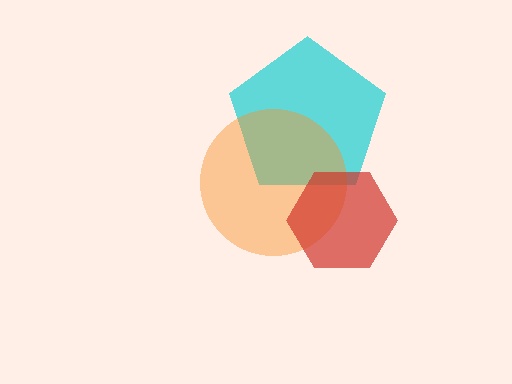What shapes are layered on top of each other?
The layered shapes are: a cyan pentagon, an orange circle, a red hexagon.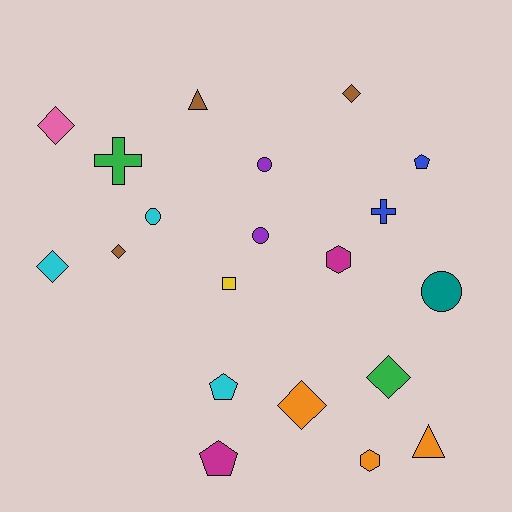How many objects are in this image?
There are 20 objects.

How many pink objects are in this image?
There is 1 pink object.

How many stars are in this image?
There are no stars.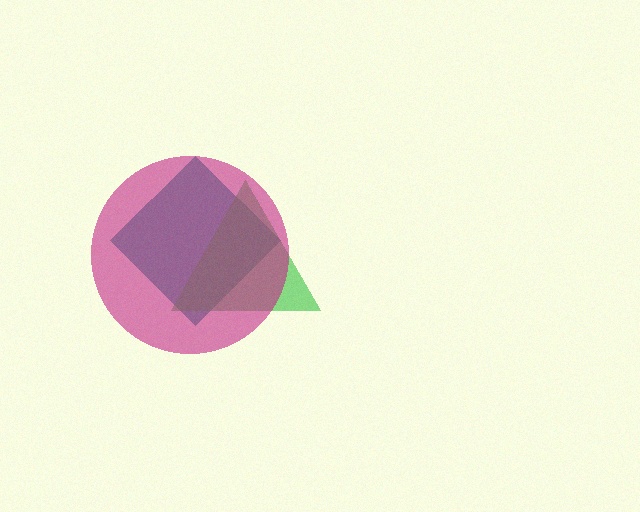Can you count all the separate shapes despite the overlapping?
Yes, there are 3 separate shapes.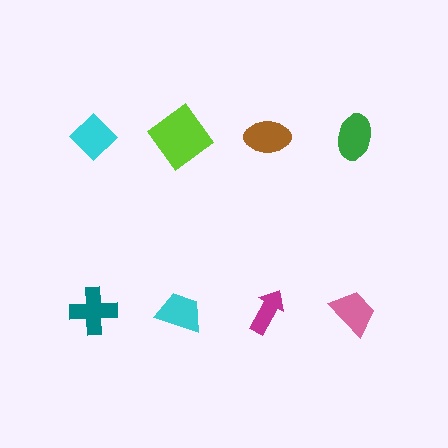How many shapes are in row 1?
4 shapes.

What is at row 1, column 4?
A green ellipse.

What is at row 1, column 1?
A cyan diamond.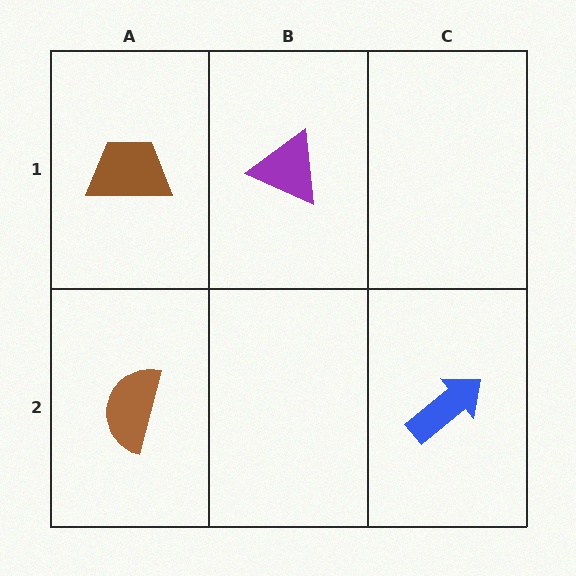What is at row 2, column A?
A brown semicircle.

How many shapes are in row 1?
2 shapes.